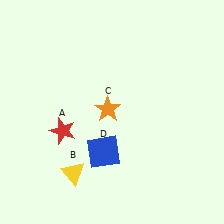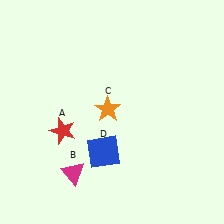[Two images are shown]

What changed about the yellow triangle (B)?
In Image 1, B is yellow. In Image 2, it changed to magenta.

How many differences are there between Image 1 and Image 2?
There is 1 difference between the two images.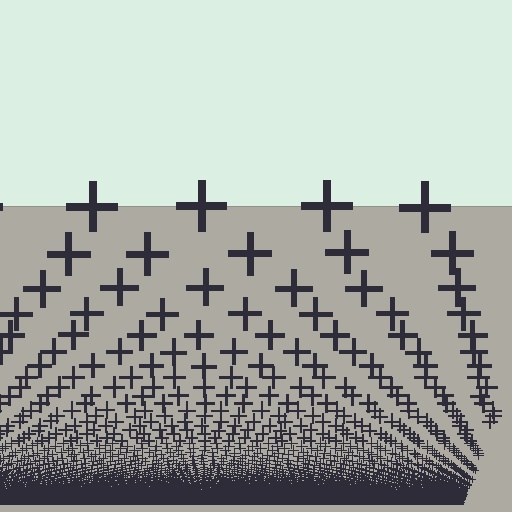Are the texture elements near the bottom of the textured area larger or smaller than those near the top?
Smaller. The gradient is inverted — elements near the bottom are smaller and denser.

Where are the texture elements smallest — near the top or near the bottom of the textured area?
Near the bottom.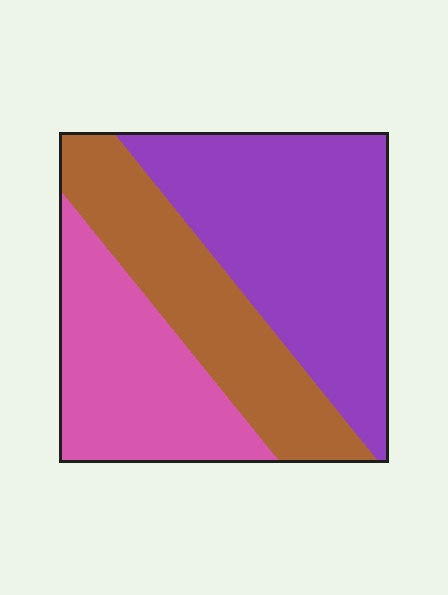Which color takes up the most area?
Purple, at roughly 45%.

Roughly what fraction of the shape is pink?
Pink covers about 30% of the shape.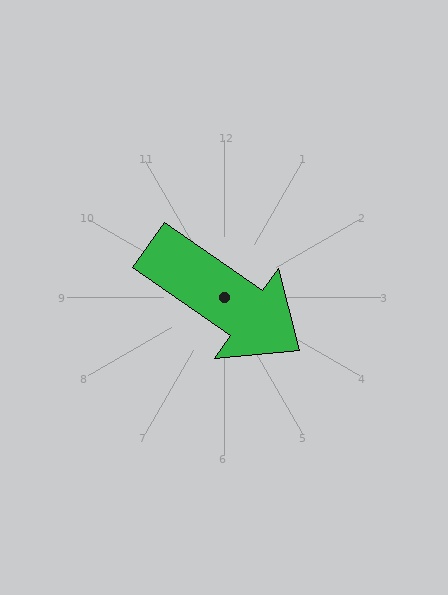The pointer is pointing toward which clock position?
Roughly 4 o'clock.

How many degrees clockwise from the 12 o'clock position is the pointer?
Approximately 125 degrees.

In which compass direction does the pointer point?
Southeast.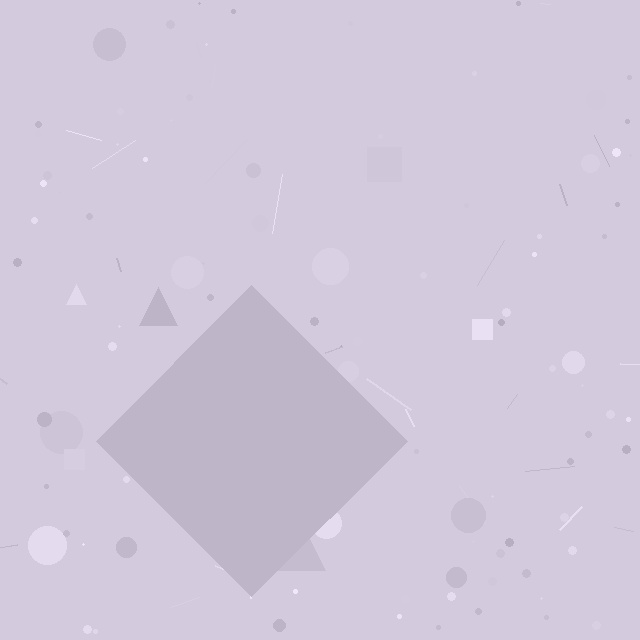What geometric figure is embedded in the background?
A diamond is embedded in the background.